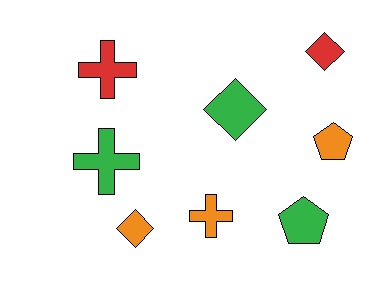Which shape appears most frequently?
Cross, with 3 objects.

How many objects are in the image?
There are 8 objects.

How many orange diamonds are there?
There is 1 orange diamond.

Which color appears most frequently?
Orange, with 3 objects.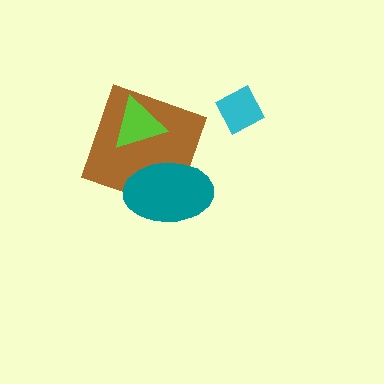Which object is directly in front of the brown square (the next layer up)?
The lime triangle is directly in front of the brown square.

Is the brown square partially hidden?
Yes, it is partially covered by another shape.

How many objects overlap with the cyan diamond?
0 objects overlap with the cyan diamond.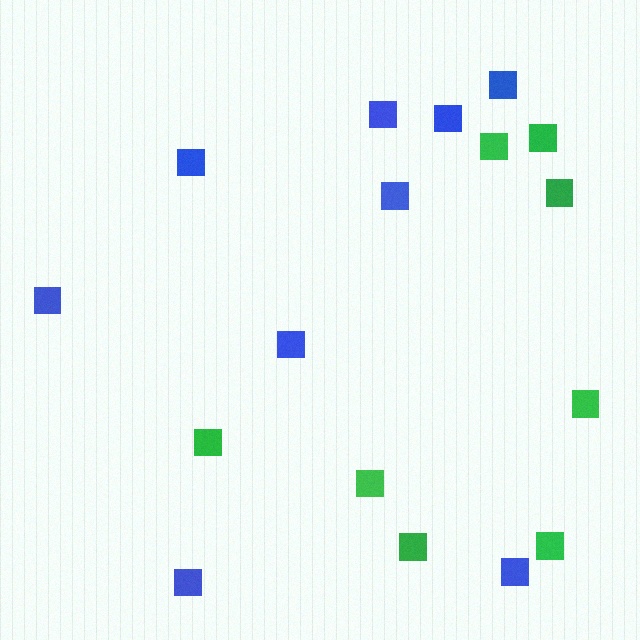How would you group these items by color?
There are 2 groups: one group of blue squares (9) and one group of green squares (8).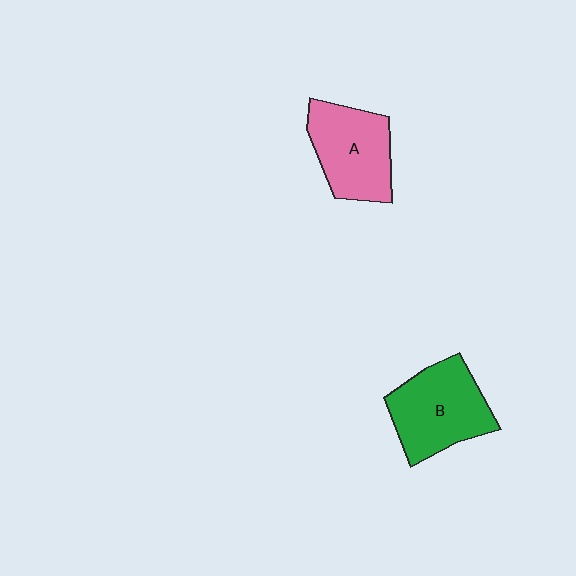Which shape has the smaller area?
Shape A (pink).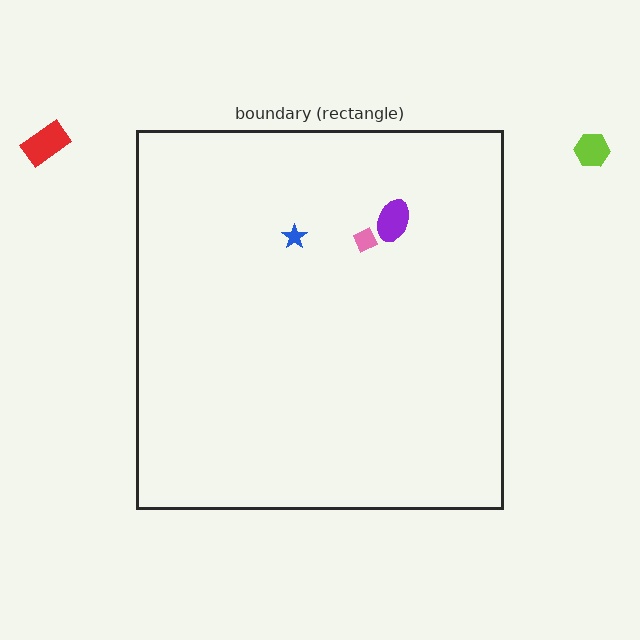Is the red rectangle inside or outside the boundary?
Outside.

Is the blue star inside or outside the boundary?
Inside.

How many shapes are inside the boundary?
3 inside, 2 outside.